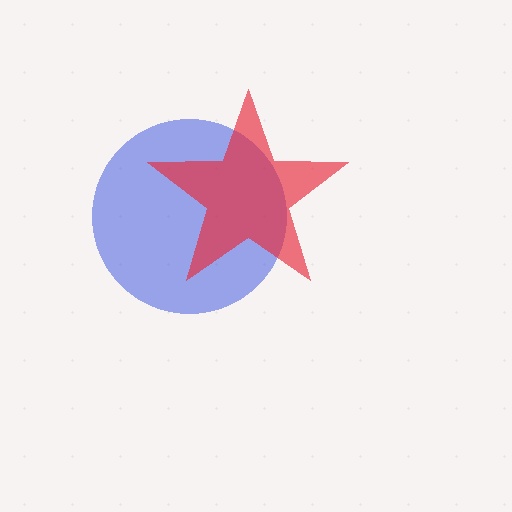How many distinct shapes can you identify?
There are 2 distinct shapes: a blue circle, a red star.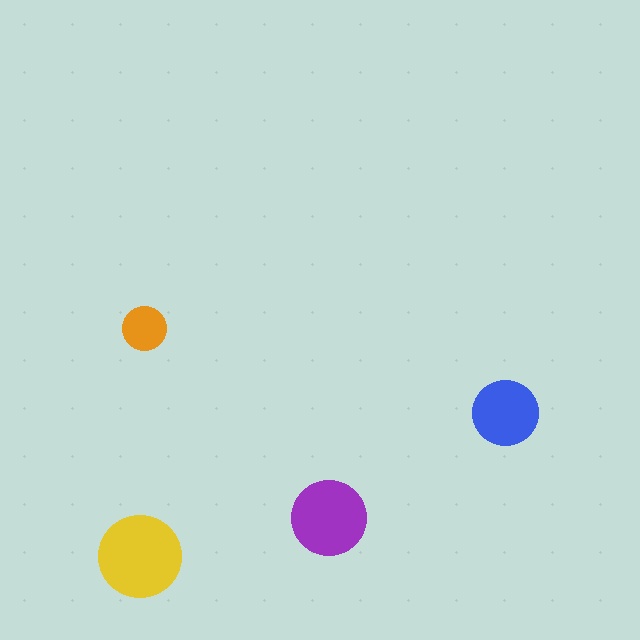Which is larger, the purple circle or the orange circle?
The purple one.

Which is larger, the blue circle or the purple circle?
The purple one.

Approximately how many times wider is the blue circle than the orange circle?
About 1.5 times wider.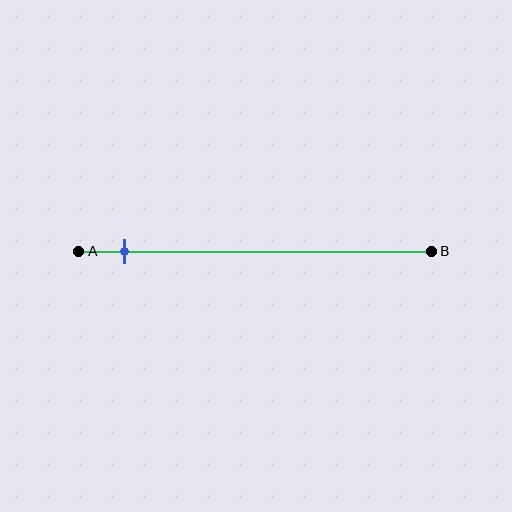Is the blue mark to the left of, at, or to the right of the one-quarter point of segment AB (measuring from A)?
The blue mark is to the left of the one-quarter point of segment AB.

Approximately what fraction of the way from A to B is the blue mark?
The blue mark is approximately 15% of the way from A to B.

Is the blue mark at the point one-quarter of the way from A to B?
No, the mark is at about 15% from A, not at the 25% one-quarter point.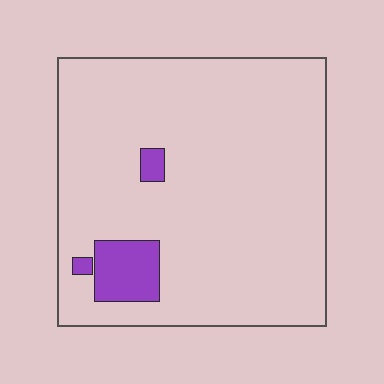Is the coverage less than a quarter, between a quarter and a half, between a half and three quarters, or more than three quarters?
Less than a quarter.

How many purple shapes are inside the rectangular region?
3.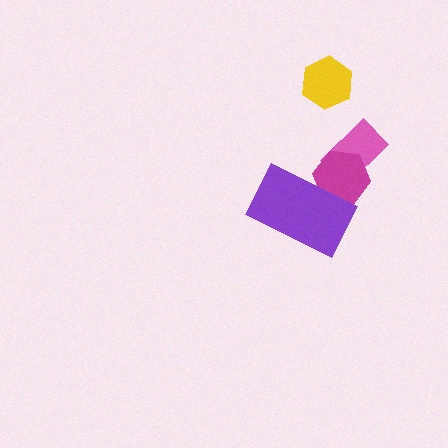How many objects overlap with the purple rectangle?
1 object overlaps with the purple rectangle.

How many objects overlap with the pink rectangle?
1 object overlaps with the pink rectangle.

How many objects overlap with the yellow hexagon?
0 objects overlap with the yellow hexagon.